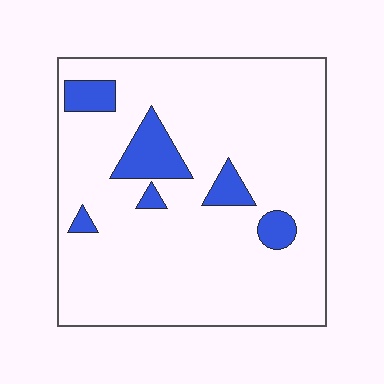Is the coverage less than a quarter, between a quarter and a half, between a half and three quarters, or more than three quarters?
Less than a quarter.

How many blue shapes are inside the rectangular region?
6.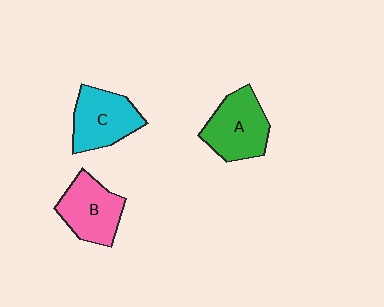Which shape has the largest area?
Shape A (green).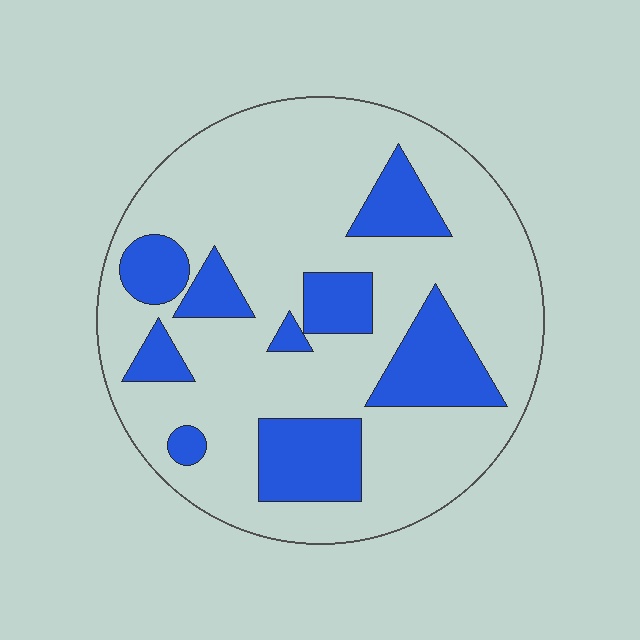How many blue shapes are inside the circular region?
9.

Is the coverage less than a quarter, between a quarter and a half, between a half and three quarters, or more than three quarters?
Less than a quarter.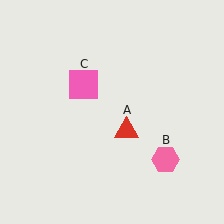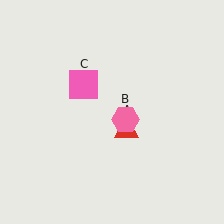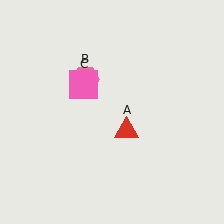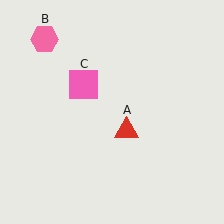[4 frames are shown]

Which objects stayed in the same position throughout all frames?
Red triangle (object A) and pink square (object C) remained stationary.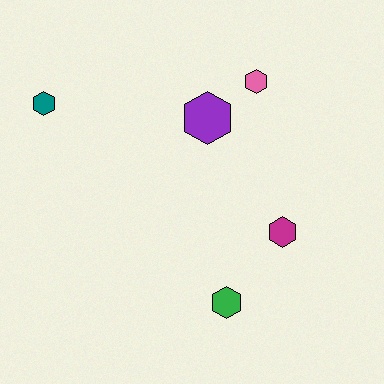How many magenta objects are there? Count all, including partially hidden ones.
There is 1 magenta object.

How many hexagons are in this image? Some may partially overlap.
There are 5 hexagons.